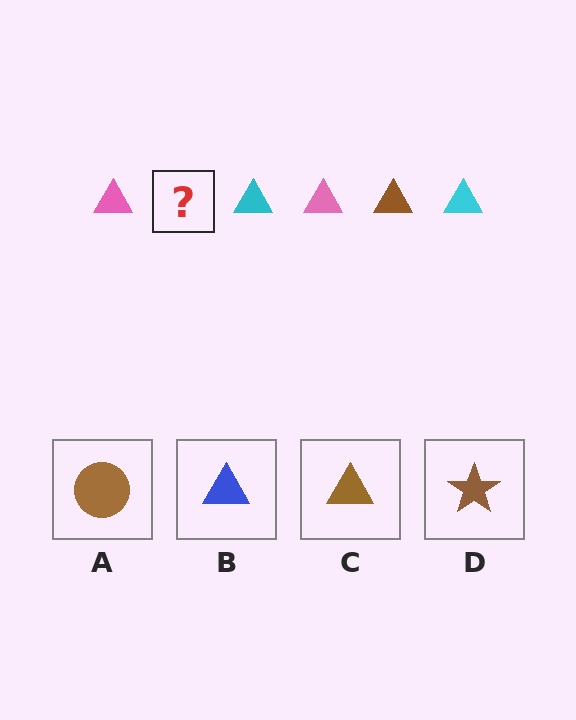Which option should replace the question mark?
Option C.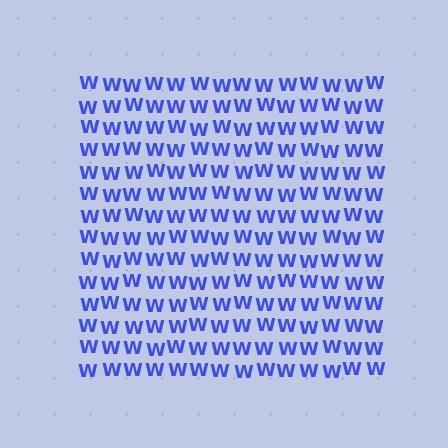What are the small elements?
The small elements are letter W's.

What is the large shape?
The large shape is a square.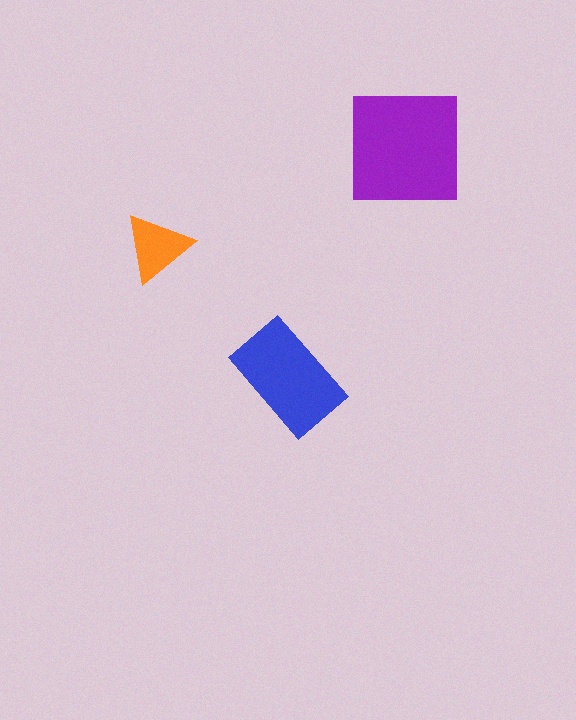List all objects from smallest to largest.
The orange triangle, the blue rectangle, the purple square.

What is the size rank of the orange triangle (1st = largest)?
3rd.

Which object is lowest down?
The blue rectangle is bottommost.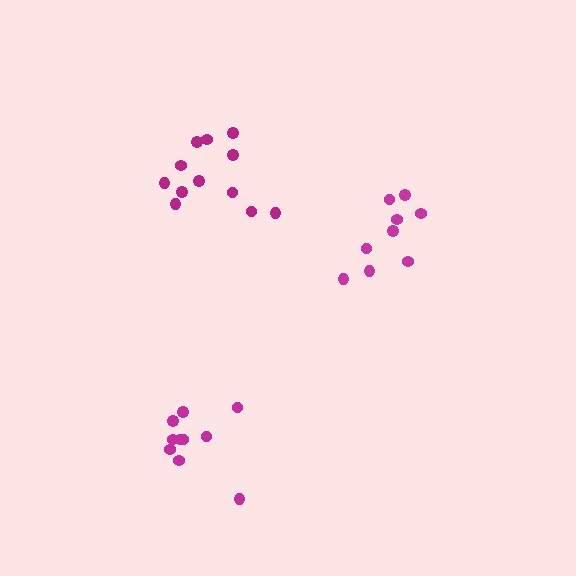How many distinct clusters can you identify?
There are 3 distinct clusters.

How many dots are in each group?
Group 1: 10 dots, Group 2: 12 dots, Group 3: 9 dots (31 total).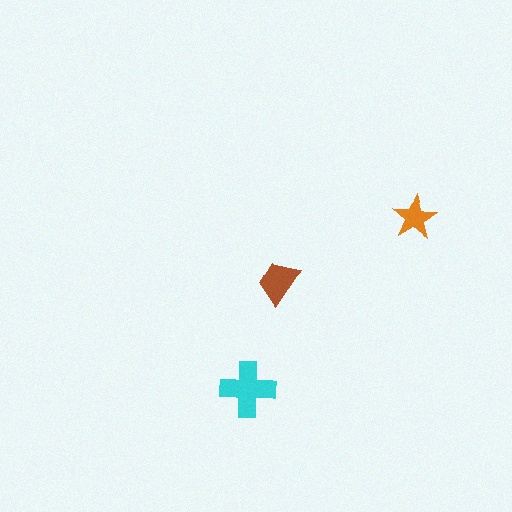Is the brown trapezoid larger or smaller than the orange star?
Larger.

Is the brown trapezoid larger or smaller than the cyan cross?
Smaller.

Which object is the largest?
The cyan cross.